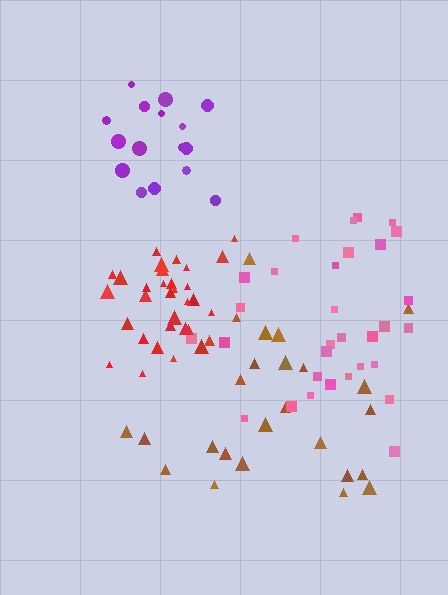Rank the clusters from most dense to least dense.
red, purple, pink, brown.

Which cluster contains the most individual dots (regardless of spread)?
Red (34).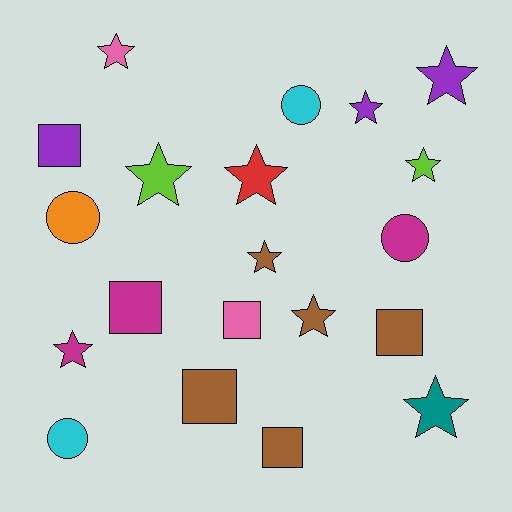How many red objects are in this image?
There is 1 red object.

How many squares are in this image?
There are 6 squares.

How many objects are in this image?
There are 20 objects.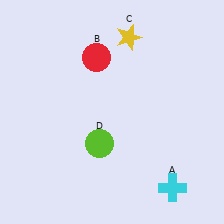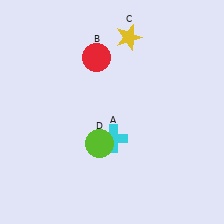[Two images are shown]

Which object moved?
The cyan cross (A) moved left.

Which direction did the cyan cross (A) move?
The cyan cross (A) moved left.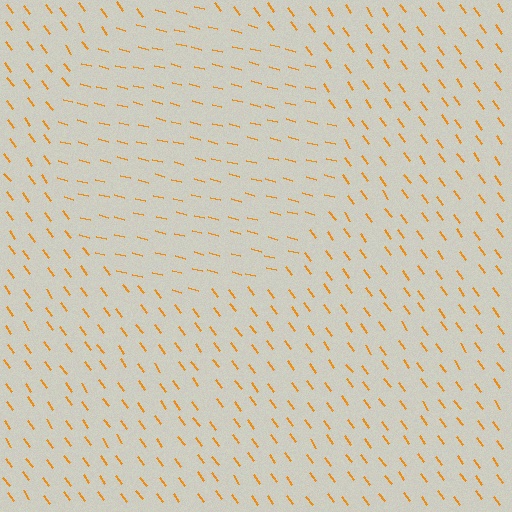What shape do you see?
I see a circle.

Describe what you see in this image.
The image is filled with small orange line segments. A circle region in the image has lines oriented differently from the surrounding lines, creating a visible texture boundary.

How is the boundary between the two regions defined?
The boundary is defined purely by a change in line orientation (approximately 39 degrees difference). All lines are the same color and thickness.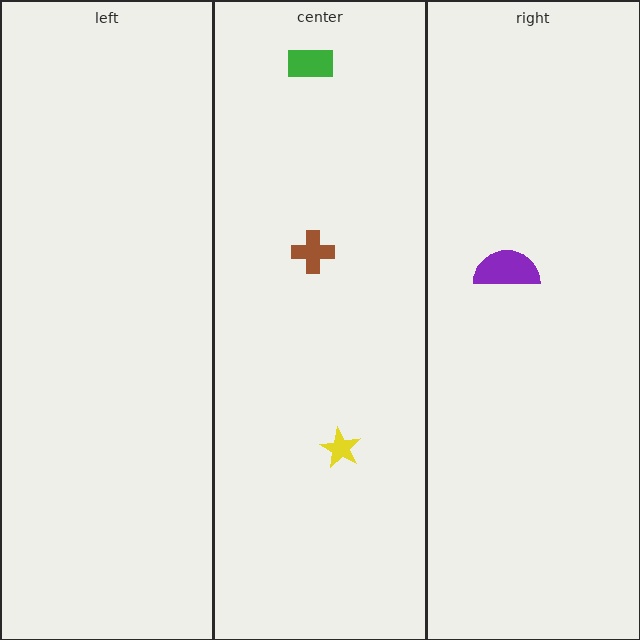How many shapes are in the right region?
1.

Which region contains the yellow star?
The center region.